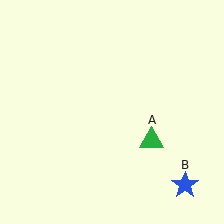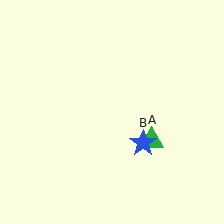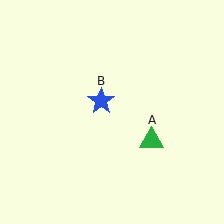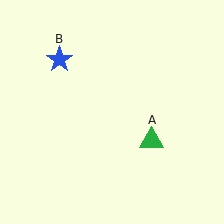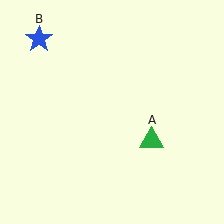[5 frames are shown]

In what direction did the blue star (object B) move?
The blue star (object B) moved up and to the left.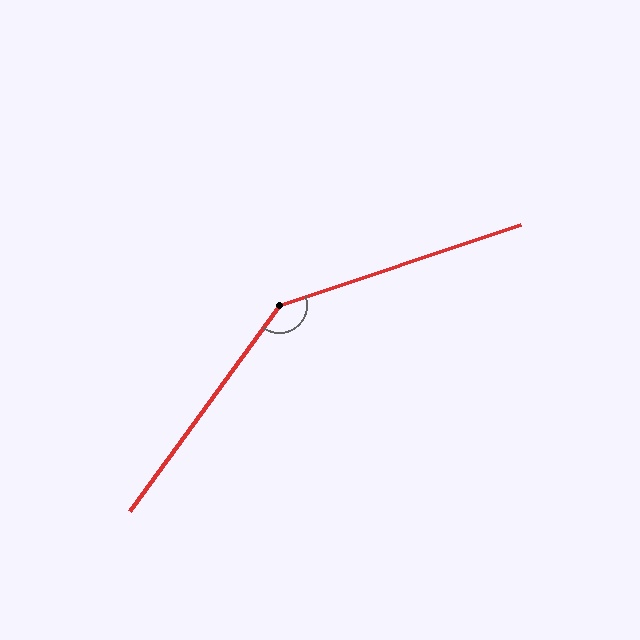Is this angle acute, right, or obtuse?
It is obtuse.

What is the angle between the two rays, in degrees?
Approximately 145 degrees.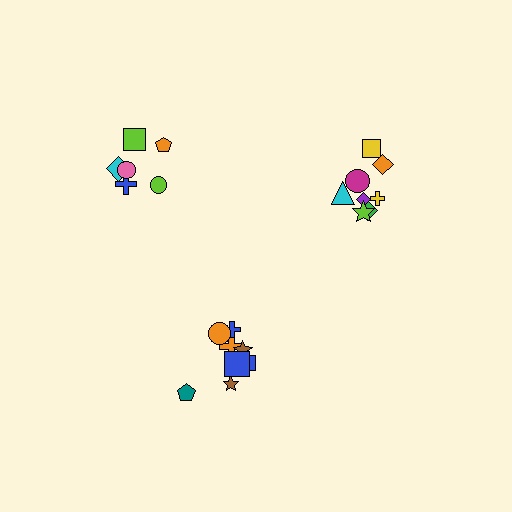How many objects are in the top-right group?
There are 8 objects.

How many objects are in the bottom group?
There are 8 objects.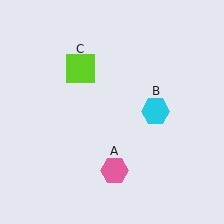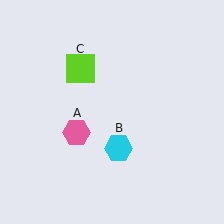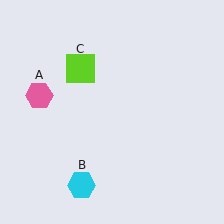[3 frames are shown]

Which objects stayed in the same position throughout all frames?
Lime square (object C) remained stationary.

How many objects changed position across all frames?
2 objects changed position: pink hexagon (object A), cyan hexagon (object B).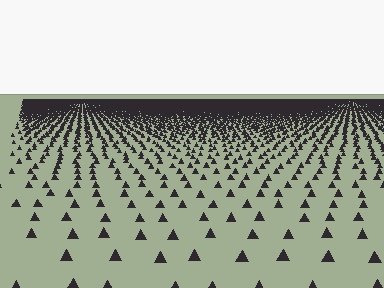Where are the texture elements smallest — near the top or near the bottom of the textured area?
Near the top.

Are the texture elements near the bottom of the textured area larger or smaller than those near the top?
Larger. Near the bottom, elements are closer to the viewer and appear at a bigger on-screen size.